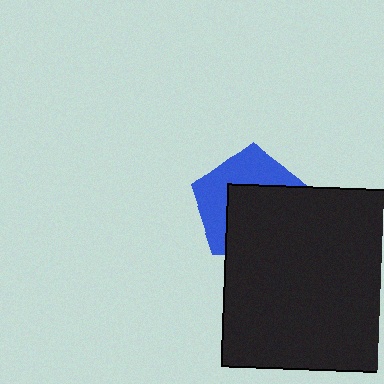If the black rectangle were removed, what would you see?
You would see the complete blue pentagon.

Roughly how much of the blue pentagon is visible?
A small part of it is visible (roughly 44%).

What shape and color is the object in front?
The object in front is a black rectangle.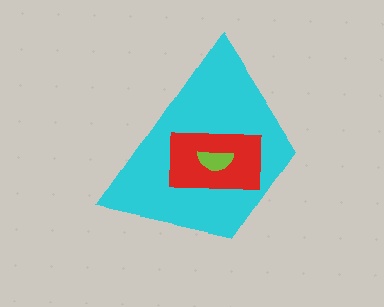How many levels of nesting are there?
3.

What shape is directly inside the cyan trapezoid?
The red rectangle.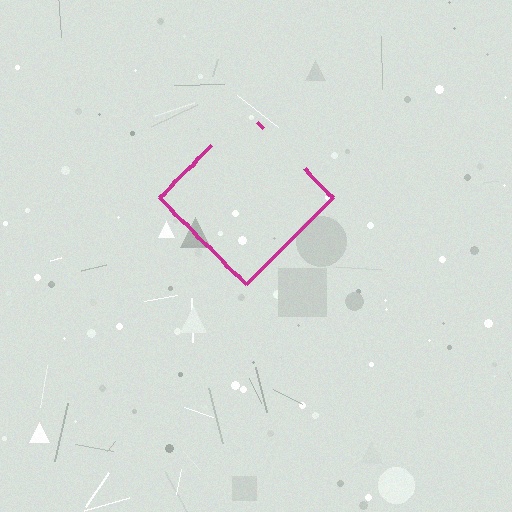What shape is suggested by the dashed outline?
The dashed outline suggests a diamond.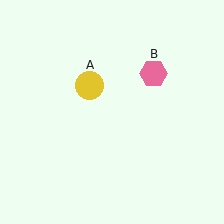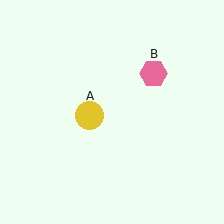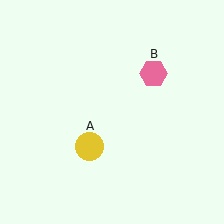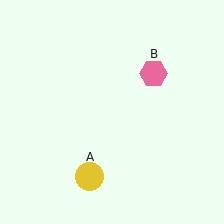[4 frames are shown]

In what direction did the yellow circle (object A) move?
The yellow circle (object A) moved down.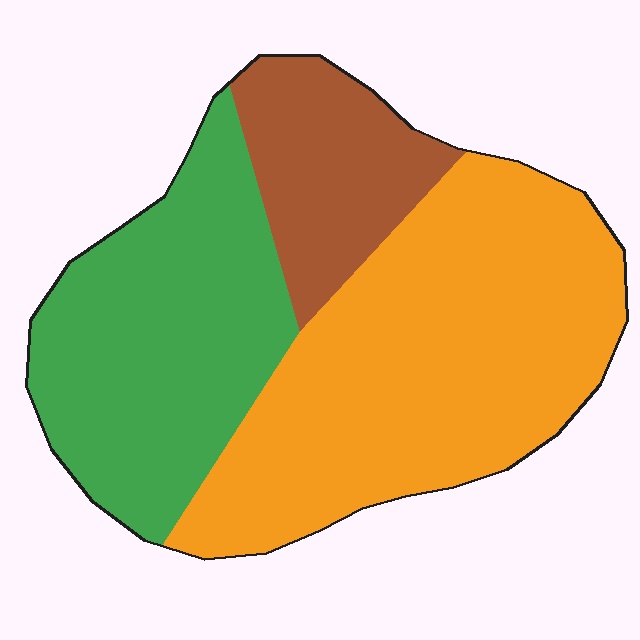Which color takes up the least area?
Brown, at roughly 15%.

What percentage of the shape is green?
Green covers roughly 35% of the shape.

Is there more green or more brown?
Green.